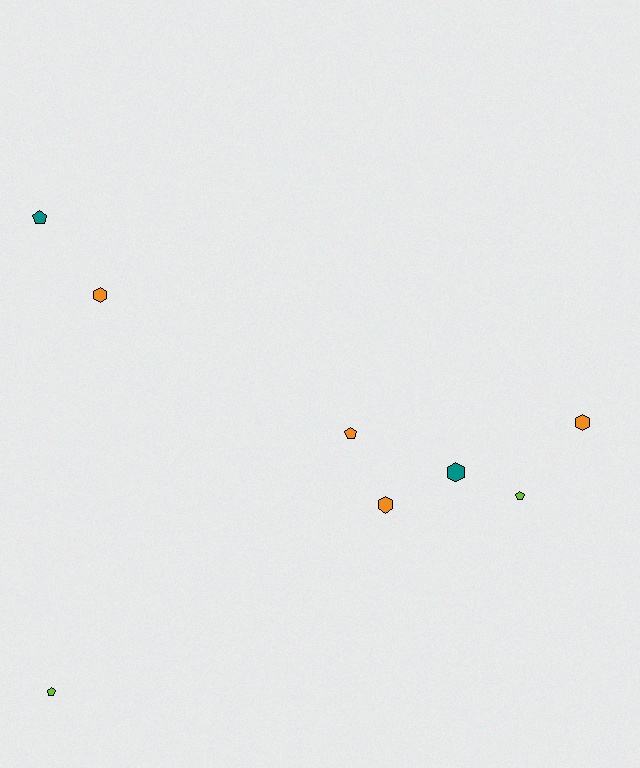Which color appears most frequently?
Orange, with 4 objects.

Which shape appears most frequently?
Hexagon, with 4 objects.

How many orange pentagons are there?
There is 1 orange pentagon.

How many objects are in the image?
There are 8 objects.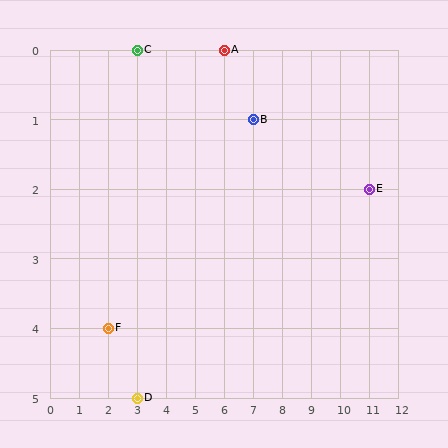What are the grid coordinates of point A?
Point A is at grid coordinates (6, 0).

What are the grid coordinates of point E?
Point E is at grid coordinates (11, 2).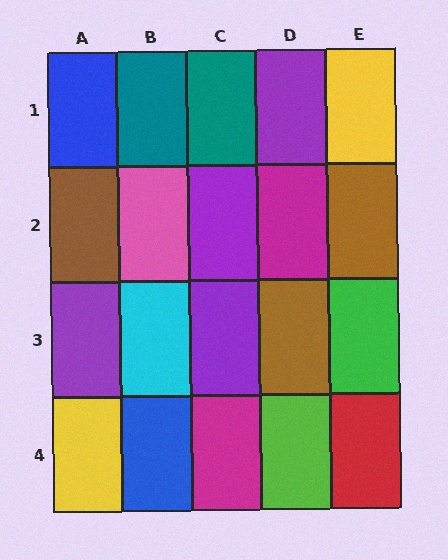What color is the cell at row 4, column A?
Yellow.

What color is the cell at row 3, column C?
Purple.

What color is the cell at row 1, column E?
Yellow.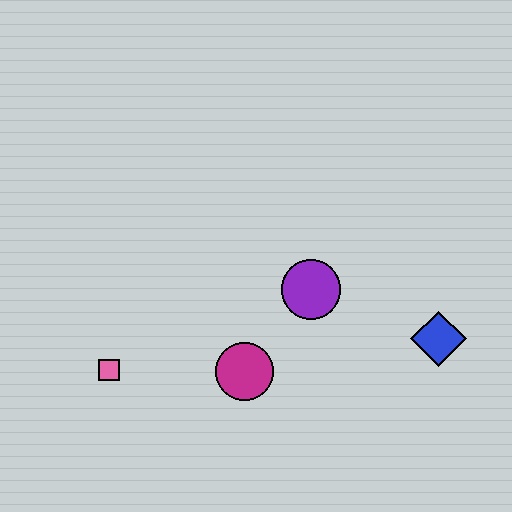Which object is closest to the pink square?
The magenta circle is closest to the pink square.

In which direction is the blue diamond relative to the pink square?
The blue diamond is to the right of the pink square.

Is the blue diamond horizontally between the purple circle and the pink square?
No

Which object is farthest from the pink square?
The blue diamond is farthest from the pink square.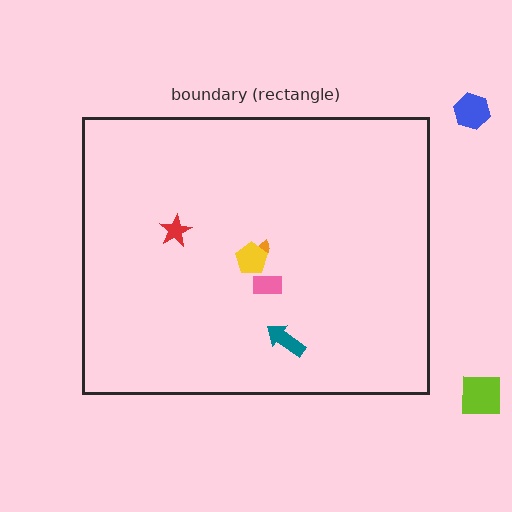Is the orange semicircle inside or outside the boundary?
Inside.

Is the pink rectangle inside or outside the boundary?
Inside.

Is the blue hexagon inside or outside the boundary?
Outside.